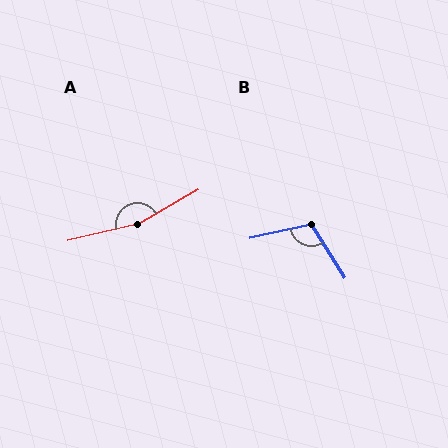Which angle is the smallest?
B, at approximately 110 degrees.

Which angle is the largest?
A, at approximately 163 degrees.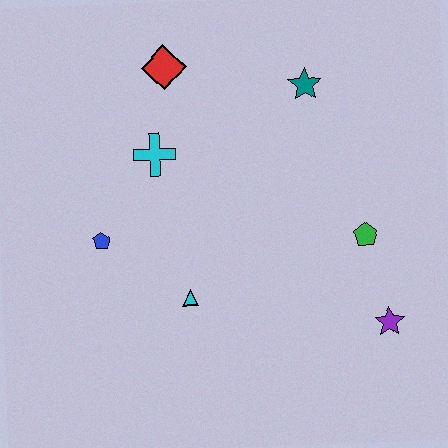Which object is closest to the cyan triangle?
The blue pentagon is closest to the cyan triangle.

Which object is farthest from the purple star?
The red diamond is farthest from the purple star.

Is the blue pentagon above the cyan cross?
No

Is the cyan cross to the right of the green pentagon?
No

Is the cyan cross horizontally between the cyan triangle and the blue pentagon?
Yes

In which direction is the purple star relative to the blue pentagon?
The purple star is to the right of the blue pentagon.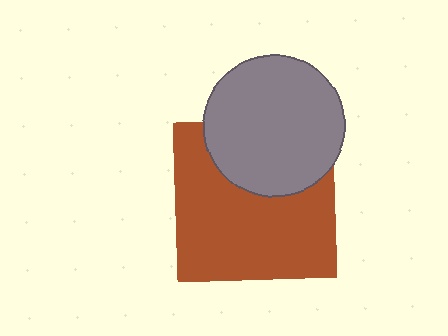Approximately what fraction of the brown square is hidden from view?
Roughly 33% of the brown square is hidden behind the gray circle.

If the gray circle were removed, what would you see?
You would see the complete brown square.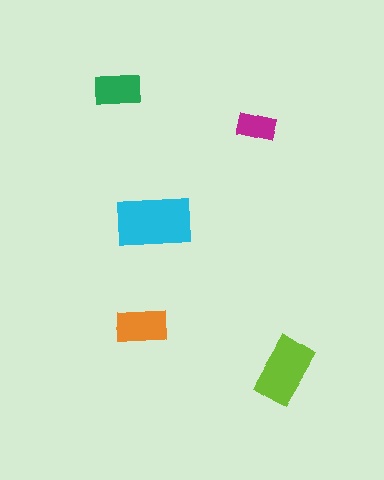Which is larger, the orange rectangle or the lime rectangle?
The lime one.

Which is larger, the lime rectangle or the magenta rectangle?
The lime one.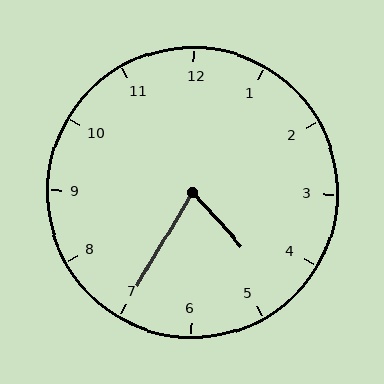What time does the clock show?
4:35.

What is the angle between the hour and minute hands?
Approximately 72 degrees.